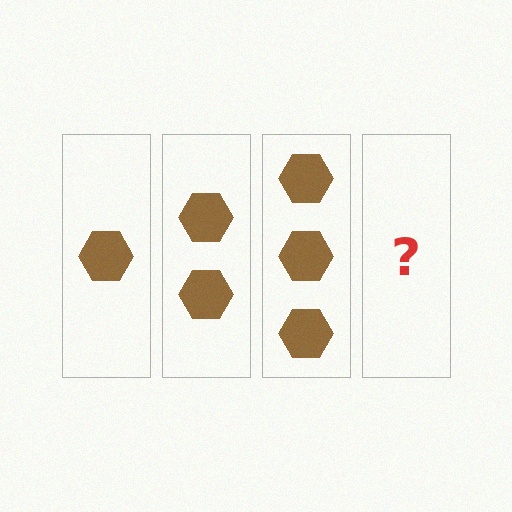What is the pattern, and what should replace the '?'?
The pattern is that each step adds one more hexagon. The '?' should be 4 hexagons.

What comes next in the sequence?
The next element should be 4 hexagons.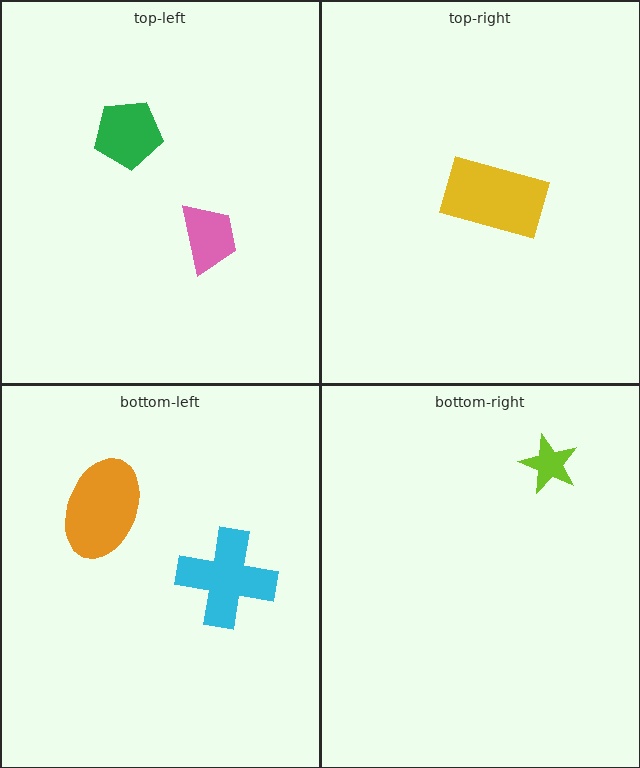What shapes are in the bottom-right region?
The lime star.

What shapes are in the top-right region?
The yellow rectangle.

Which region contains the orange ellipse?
The bottom-left region.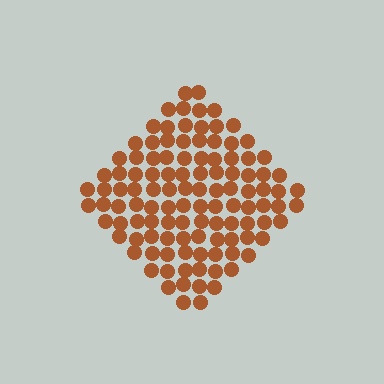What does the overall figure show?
The overall figure shows a diamond.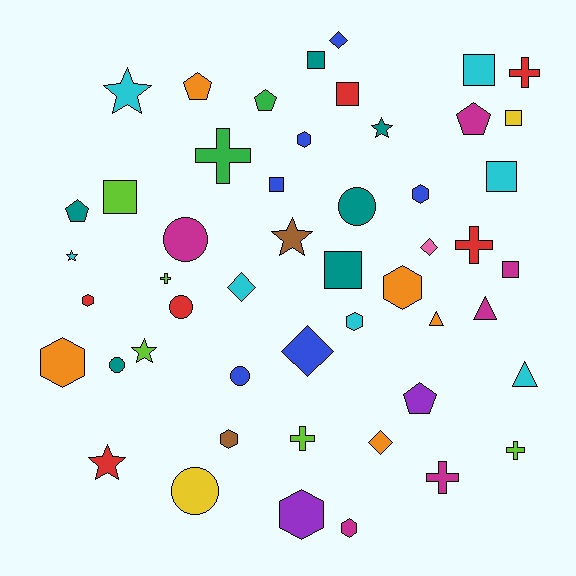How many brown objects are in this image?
There are 2 brown objects.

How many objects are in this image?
There are 50 objects.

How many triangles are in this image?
There are 3 triangles.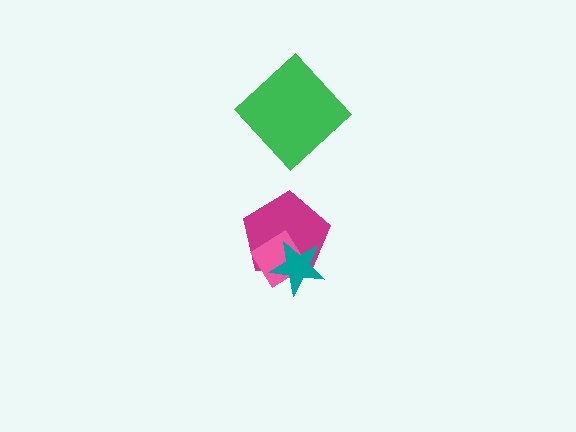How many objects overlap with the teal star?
2 objects overlap with the teal star.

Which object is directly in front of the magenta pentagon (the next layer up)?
The pink diamond is directly in front of the magenta pentagon.